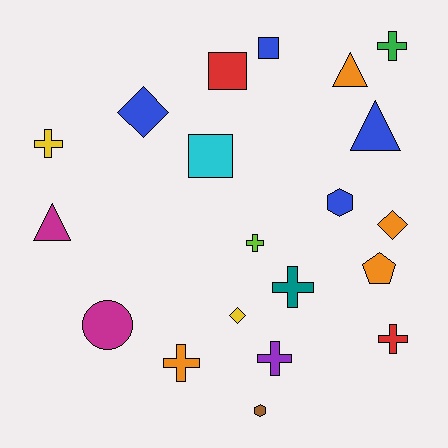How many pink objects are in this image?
There are no pink objects.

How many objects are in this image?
There are 20 objects.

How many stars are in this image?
There are no stars.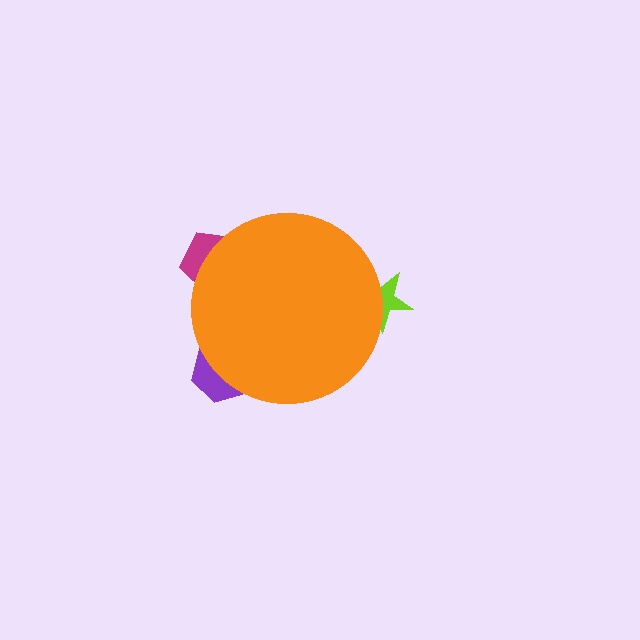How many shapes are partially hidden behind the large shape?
3 shapes are partially hidden.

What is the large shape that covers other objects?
An orange circle.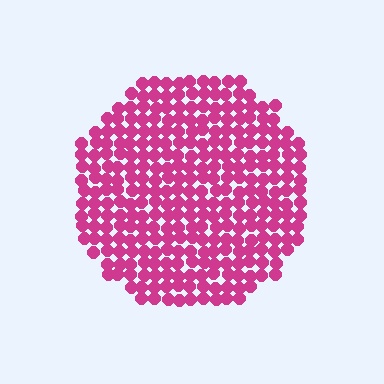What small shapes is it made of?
It is made of small circles.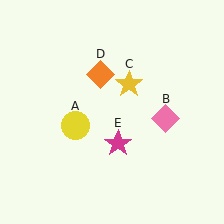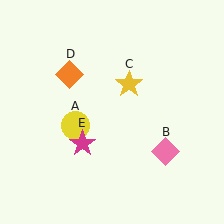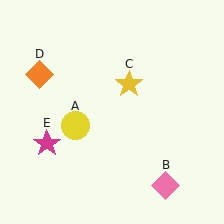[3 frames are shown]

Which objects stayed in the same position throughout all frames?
Yellow circle (object A) and yellow star (object C) remained stationary.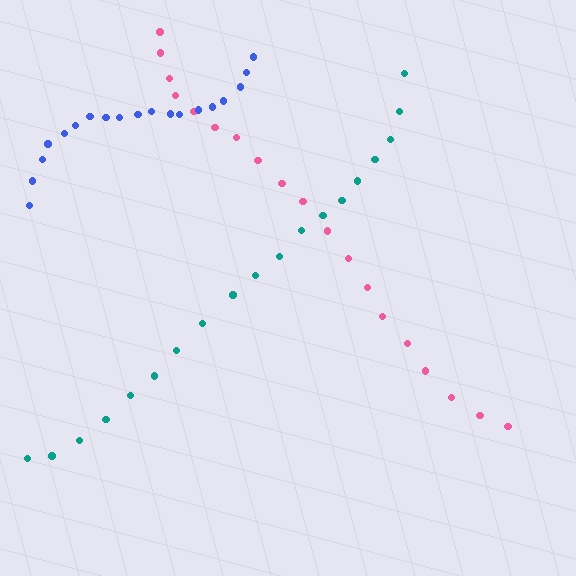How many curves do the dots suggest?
There are 3 distinct paths.